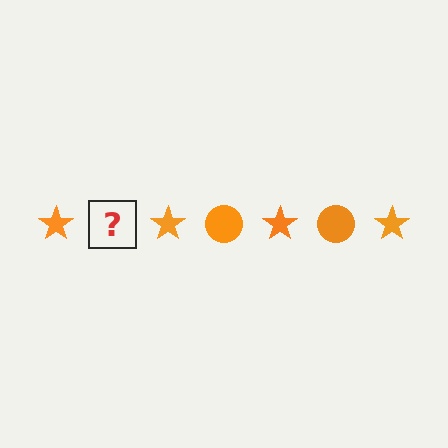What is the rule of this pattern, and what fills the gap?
The rule is that the pattern cycles through star, circle shapes in orange. The gap should be filled with an orange circle.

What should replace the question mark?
The question mark should be replaced with an orange circle.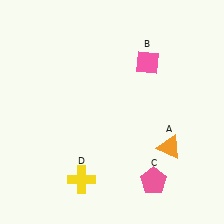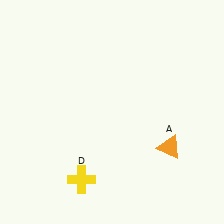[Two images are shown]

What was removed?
The pink diamond (B), the pink pentagon (C) were removed in Image 2.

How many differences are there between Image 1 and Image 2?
There are 2 differences between the two images.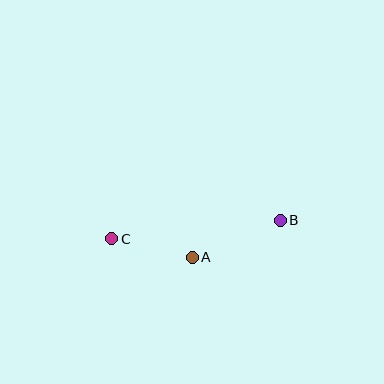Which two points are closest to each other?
Points A and C are closest to each other.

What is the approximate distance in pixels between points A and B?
The distance between A and B is approximately 95 pixels.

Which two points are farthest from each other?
Points B and C are farthest from each other.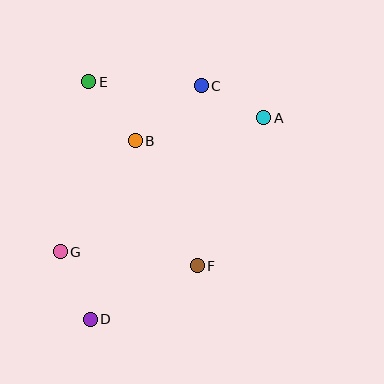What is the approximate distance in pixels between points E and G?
The distance between E and G is approximately 172 pixels.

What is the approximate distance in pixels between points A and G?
The distance between A and G is approximately 244 pixels.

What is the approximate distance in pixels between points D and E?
The distance between D and E is approximately 238 pixels.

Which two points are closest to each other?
Points A and C are closest to each other.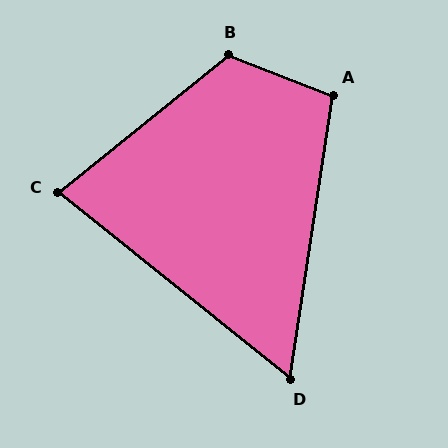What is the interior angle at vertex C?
Approximately 78 degrees (acute).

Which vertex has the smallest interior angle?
D, at approximately 60 degrees.